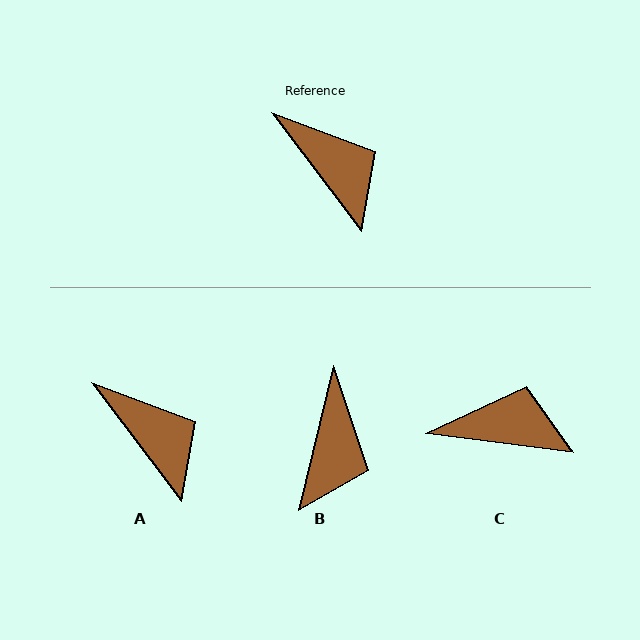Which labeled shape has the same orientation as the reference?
A.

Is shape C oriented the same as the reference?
No, it is off by about 45 degrees.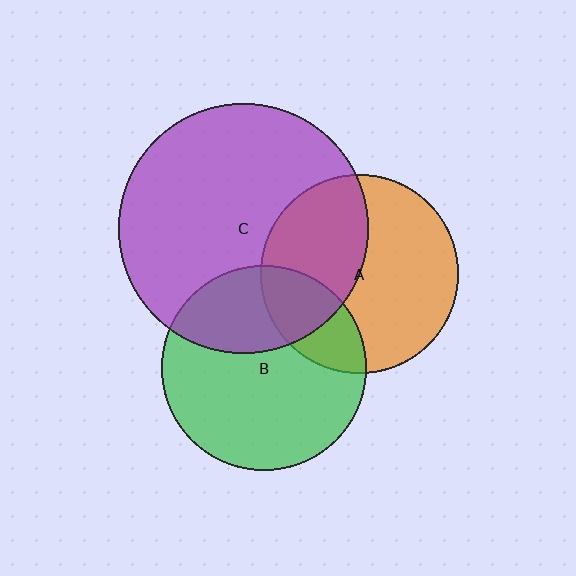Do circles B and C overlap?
Yes.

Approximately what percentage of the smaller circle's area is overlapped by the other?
Approximately 30%.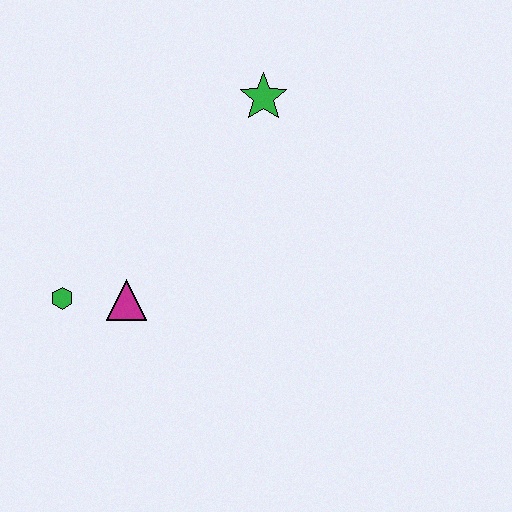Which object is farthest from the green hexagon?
The green star is farthest from the green hexagon.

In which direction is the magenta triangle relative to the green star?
The magenta triangle is below the green star.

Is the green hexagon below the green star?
Yes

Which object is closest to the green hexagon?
The magenta triangle is closest to the green hexagon.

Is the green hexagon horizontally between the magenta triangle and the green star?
No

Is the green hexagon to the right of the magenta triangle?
No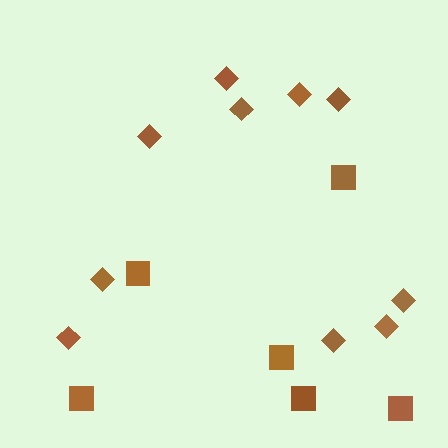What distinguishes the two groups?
There are 2 groups: one group of diamonds (10) and one group of squares (6).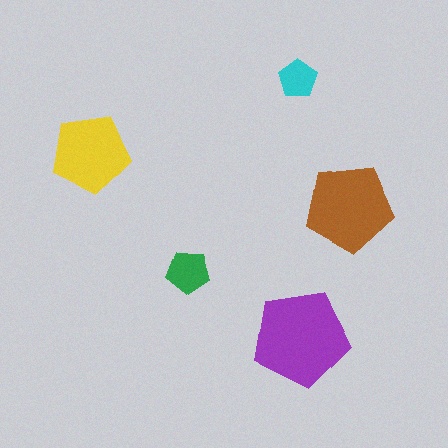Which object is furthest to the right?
The brown pentagon is rightmost.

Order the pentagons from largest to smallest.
the purple one, the brown one, the yellow one, the green one, the cyan one.